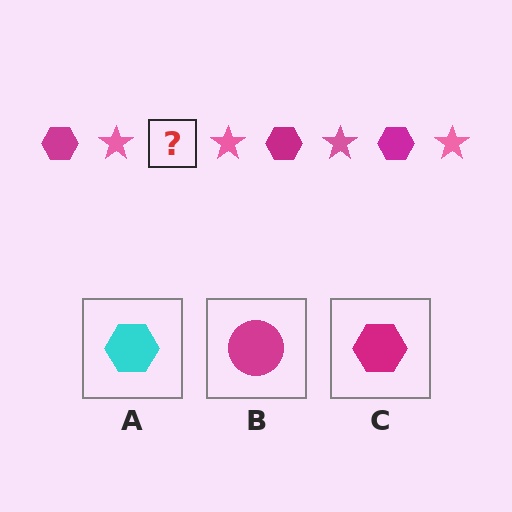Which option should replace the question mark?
Option C.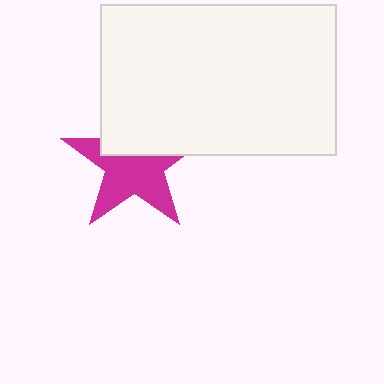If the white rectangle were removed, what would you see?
You would see the complete magenta star.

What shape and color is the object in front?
The object in front is a white rectangle.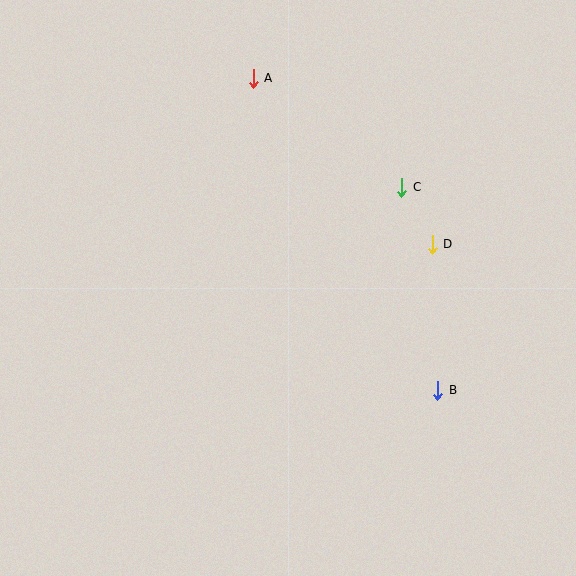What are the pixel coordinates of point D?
Point D is at (432, 244).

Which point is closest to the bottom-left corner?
Point B is closest to the bottom-left corner.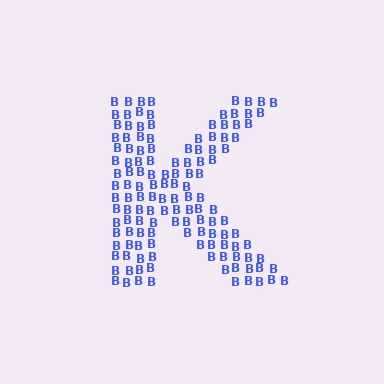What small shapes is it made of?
It is made of small letter B's.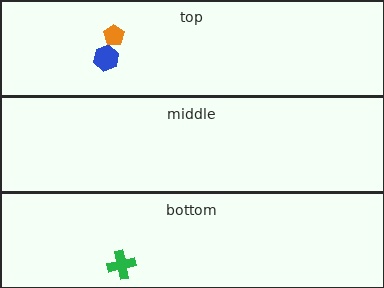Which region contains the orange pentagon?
The top region.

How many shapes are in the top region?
2.